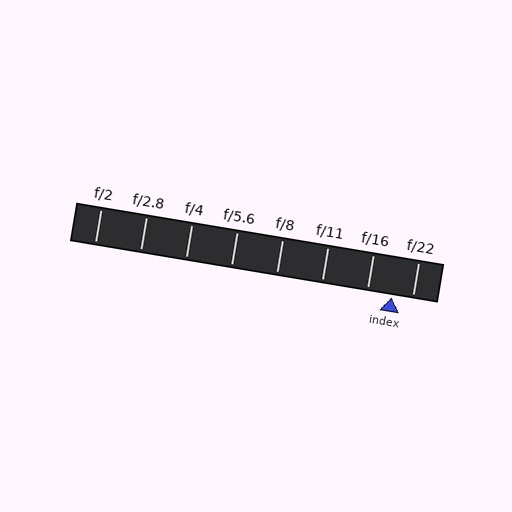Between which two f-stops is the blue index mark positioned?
The index mark is between f/16 and f/22.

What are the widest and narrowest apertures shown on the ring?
The widest aperture shown is f/2 and the narrowest is f/22.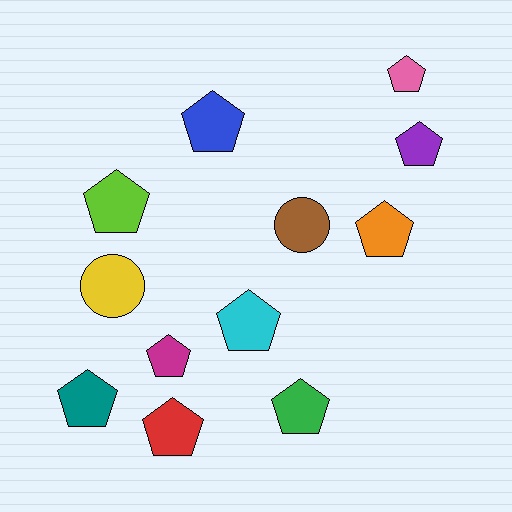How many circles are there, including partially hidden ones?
There are 2 circles.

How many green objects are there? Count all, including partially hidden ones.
There is 1 green object.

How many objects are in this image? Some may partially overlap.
There are 12 objects.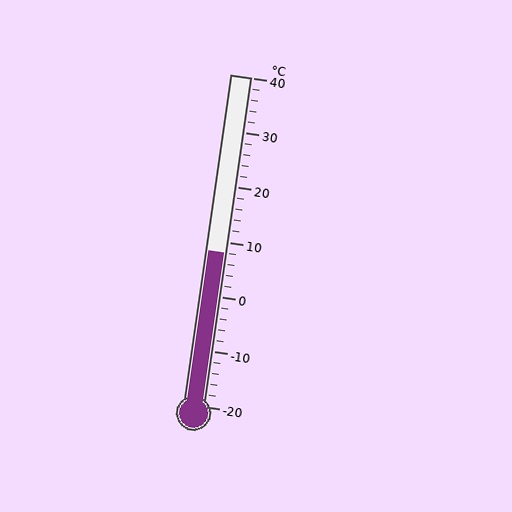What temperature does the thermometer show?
The thermometer shows approximately 8°C.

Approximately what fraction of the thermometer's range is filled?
The thermometer is filled to approximately 45% of its range.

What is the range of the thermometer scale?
The thermometer scale ranges from -20°C to 40°C.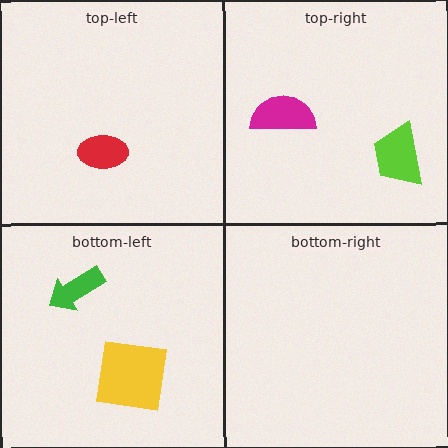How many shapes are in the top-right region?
2.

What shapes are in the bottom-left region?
The green arrow, the yellow square.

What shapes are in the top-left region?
The red ellipse.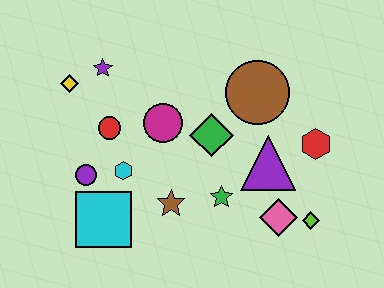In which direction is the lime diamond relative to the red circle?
The lime diamond is to the right of the red circle.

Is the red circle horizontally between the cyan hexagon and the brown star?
No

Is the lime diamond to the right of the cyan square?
Yes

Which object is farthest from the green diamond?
The yellow diamond is farthest from the green diamond.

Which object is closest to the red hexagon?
The purple triangle is closest to the red hexagon.